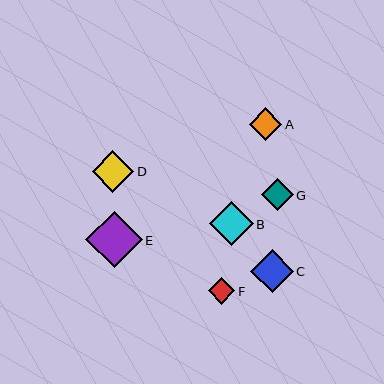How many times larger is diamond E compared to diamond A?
Diamond E is approximately 1.7 times the size of diamond A.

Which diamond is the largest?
Diamond E is the largest with a size of approximately 57 pixels.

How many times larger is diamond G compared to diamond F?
Diamond G is approximately 1.2 times the size of diamond F.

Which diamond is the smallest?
Diamond F is the smallest with a size of approximately 27 pixels.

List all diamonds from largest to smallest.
From largest to smallest: E, B, C, D, A, G, F.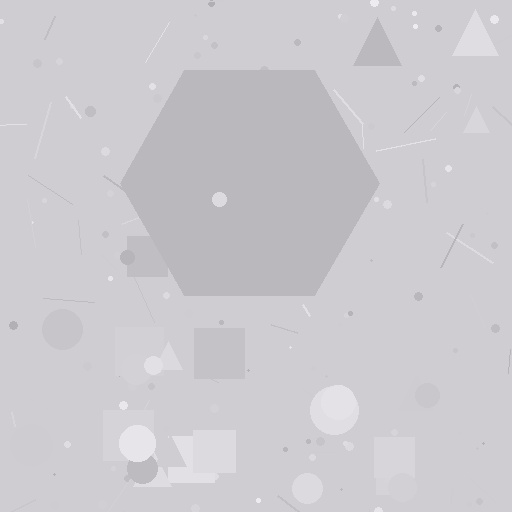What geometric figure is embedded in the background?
A hexagon is embedded in the background.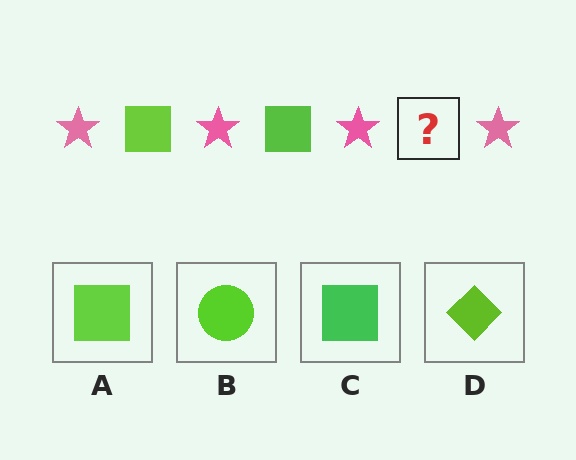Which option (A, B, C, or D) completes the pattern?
A.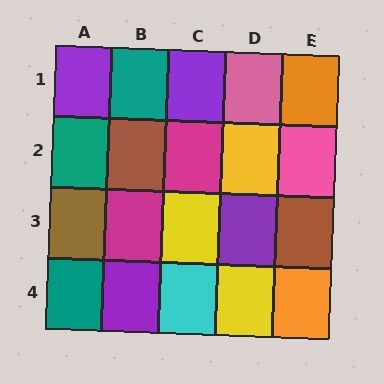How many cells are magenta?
2 cells are magenta.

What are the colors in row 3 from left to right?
Brown, magenta, yellow, purple, brown.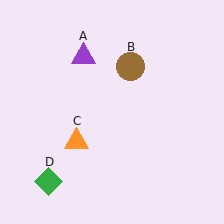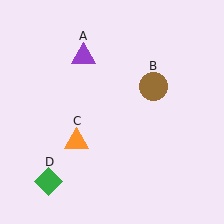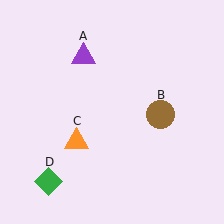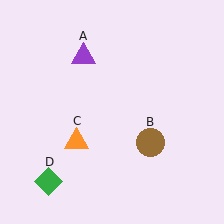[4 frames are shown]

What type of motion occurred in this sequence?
The brown circle (object B) rotated clockwise around the center of the scene.